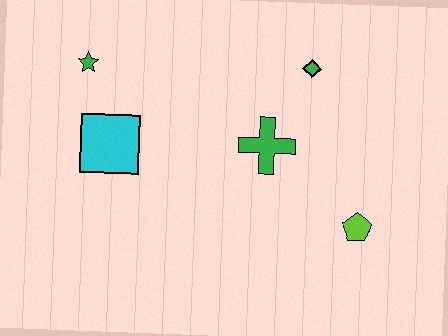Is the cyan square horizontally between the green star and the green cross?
Yes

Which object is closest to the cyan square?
The green star is closest to the cyan square.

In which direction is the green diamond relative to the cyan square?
The green diamond is to the right of the cyan square.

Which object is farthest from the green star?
The lime pentagon is farthest from the green star.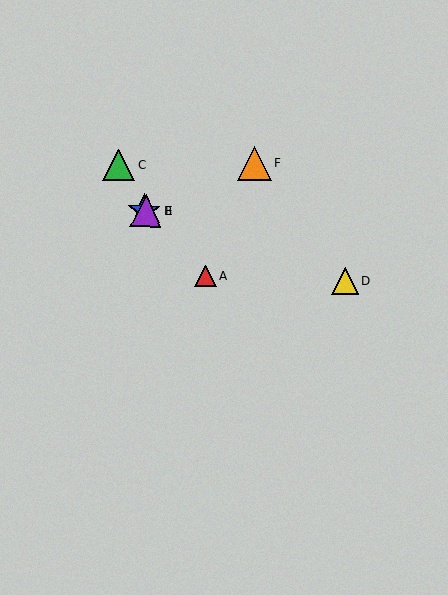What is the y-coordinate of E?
Object E is at y≈211.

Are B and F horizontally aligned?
No, B is at y≈211 and F is at y≈163.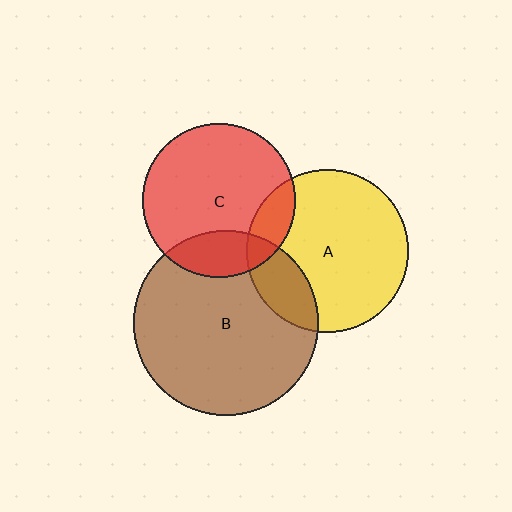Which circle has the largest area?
Circle B (brown).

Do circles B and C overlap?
Yes.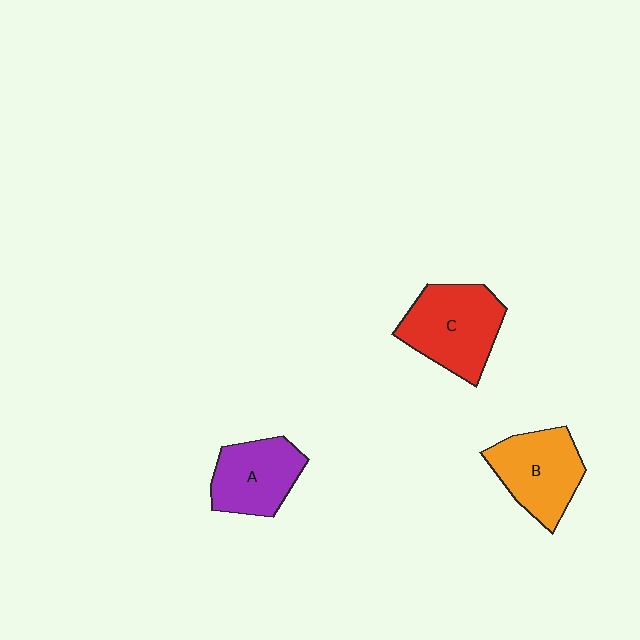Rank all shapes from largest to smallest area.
From largest to smallest: C (red), B (orange), A (purple).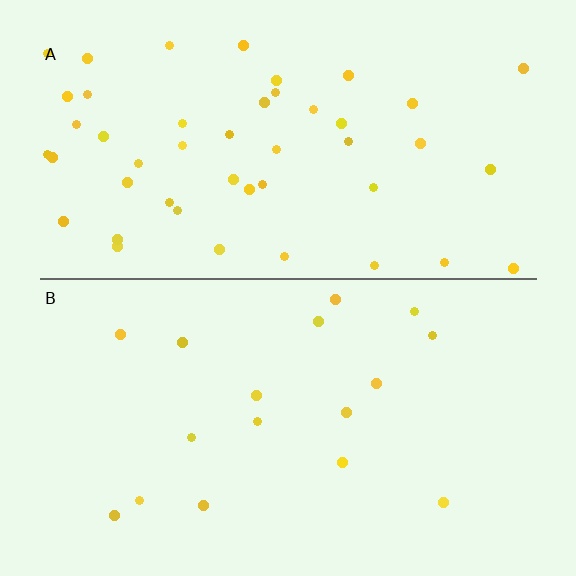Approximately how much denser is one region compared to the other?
Approximately 2.8× — region A over region B.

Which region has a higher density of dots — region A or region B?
A (the top).